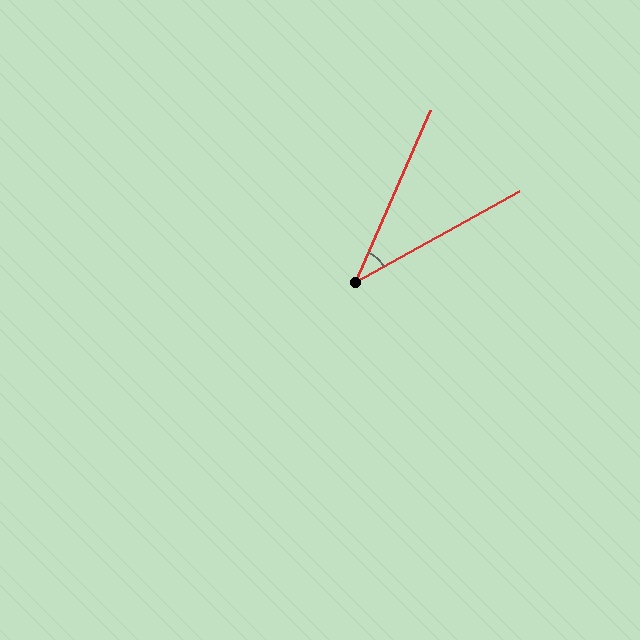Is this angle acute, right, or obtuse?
It is acute.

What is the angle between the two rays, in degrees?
Approximately 38 degrees.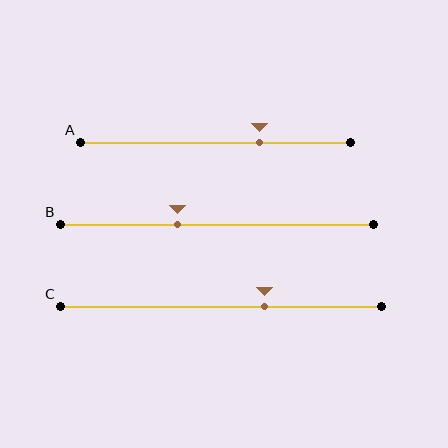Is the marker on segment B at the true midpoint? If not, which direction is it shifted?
No, the marker on segment B is shifted to the left by about 13% of the segment length.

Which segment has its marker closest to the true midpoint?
Segment B has its marker closest to the true midpoint.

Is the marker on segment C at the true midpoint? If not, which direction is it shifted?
No, the marker on segment C is shifted to the right by about 14% of the segment length.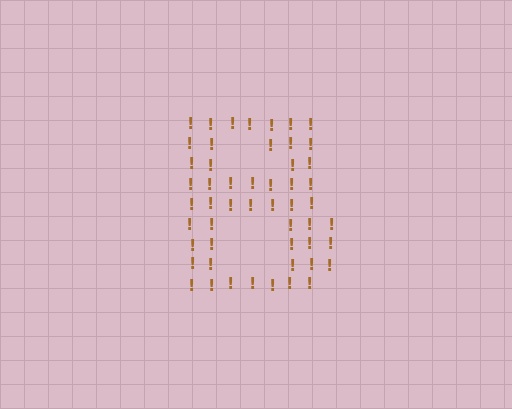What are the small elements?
The small elements are exclamation marks.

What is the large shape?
The large shape is the letter B.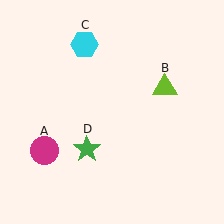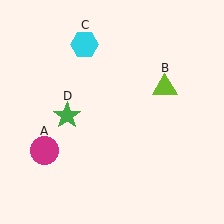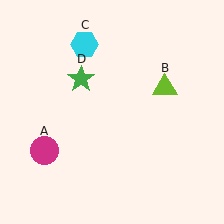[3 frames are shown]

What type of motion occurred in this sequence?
The green star (object D) rotated clockwise around the center of the scene.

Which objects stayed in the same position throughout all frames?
Magenta circle (object A) and lime triangle (object B) and cyan hexagon (object C) remained stationary.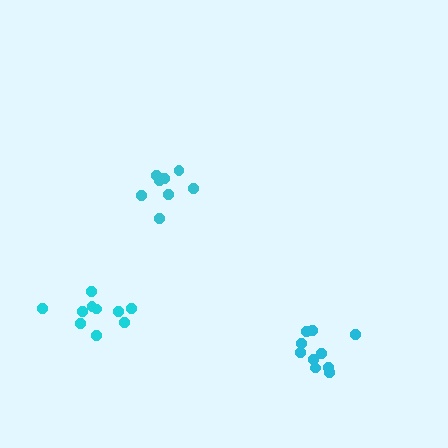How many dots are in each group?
Group 1: 8 dots, Group 2: 10 dots, Group 3: 10 dots (28 total).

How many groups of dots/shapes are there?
There are 3 groups.